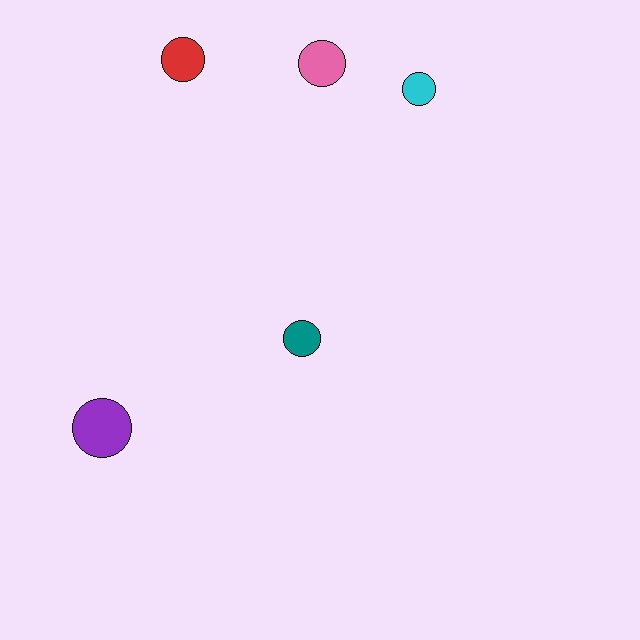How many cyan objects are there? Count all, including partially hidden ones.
There is 1 cyan object.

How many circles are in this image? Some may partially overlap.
There are 5 circles.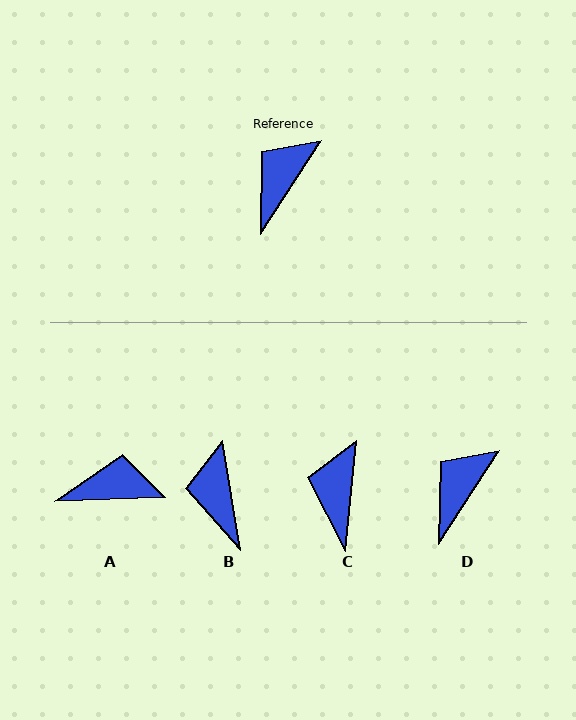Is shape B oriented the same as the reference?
No, it is off by about 43 degrees.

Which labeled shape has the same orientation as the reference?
D.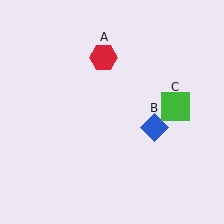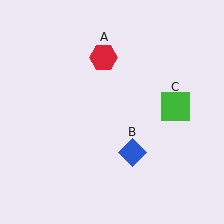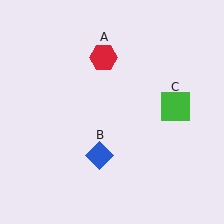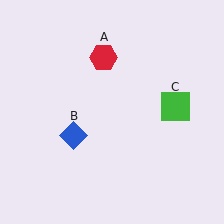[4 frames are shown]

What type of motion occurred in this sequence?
The blue diamond (object B) rotated clockwise around the center of the scene.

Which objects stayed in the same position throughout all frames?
Red hexagon (object A) and green square (object C) remained stationary.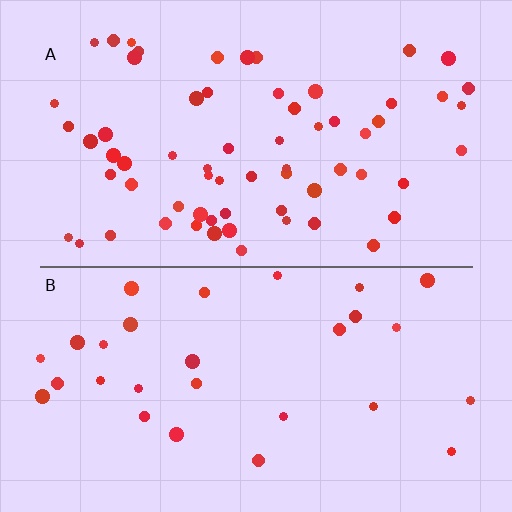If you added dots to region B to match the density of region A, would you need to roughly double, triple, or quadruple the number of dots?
Approximately double.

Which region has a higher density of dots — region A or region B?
A (the top).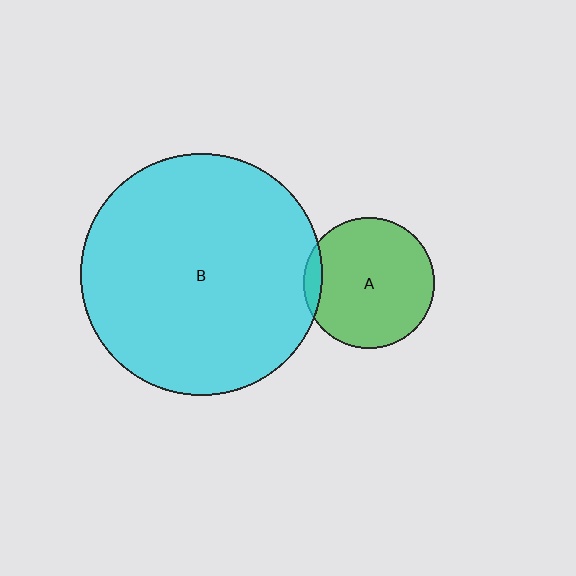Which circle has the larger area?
Circle B (cyan).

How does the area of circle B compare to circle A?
Approximately 3.4 times.